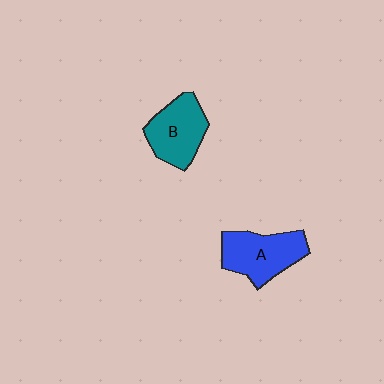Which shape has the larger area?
Shape A (blue).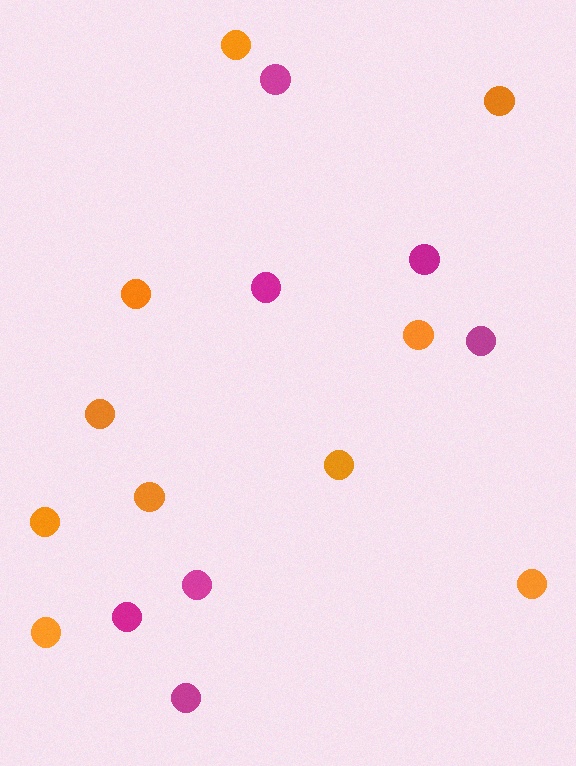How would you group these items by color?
There are 2 groups: one group of orange circles (10) and one group of magenta circles (7).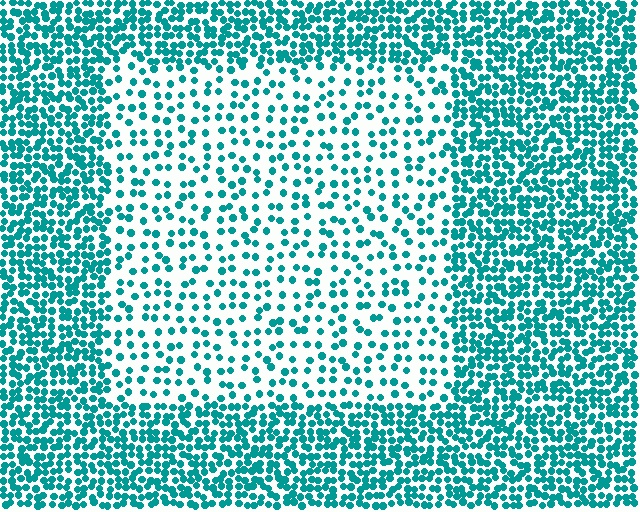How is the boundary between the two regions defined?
The boundary is defined by a change in element density (approximately 2.4x ratio). All elements are the same color, size, and shape.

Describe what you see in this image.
The image contains small teal elements arranged at two different densities. A rectangle-shaped region is visible where the elements are less densely packed than the surrounding area.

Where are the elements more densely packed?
The elements are more densely packed outside the rectangle boundary.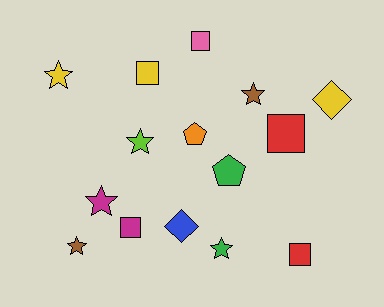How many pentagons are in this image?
There are 2 pentagons.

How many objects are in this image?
There are 15 objects.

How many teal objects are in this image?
There are no teal objects.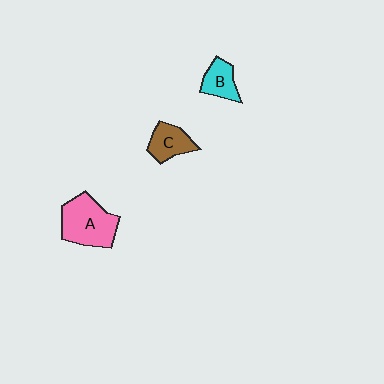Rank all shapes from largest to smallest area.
From largest to smallest: A (pink), C (brown), B (cyan).